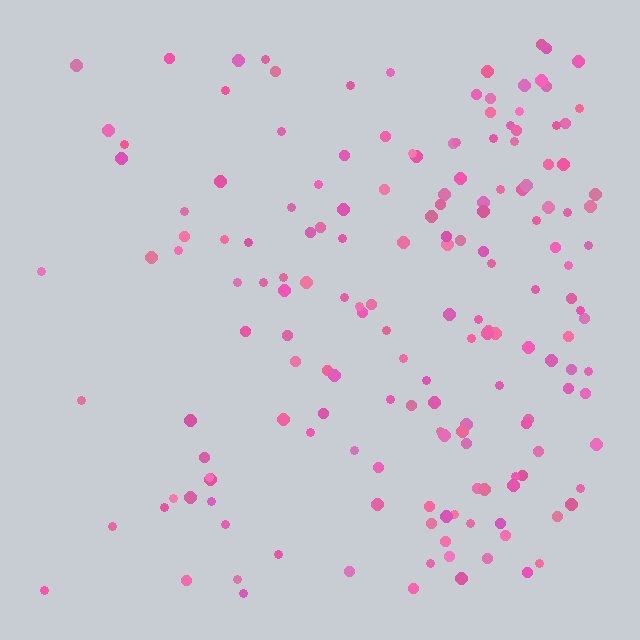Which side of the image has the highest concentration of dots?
The right.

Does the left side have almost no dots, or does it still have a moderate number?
Still a moderate number, just noticeably fewer than the right.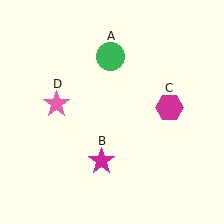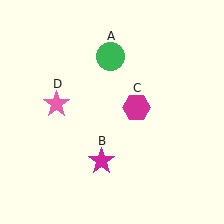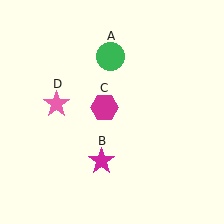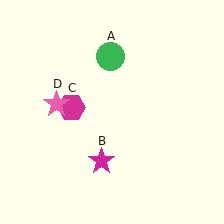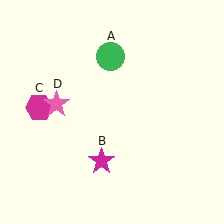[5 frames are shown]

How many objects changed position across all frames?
1 object changed position: magenta hexagon (object C).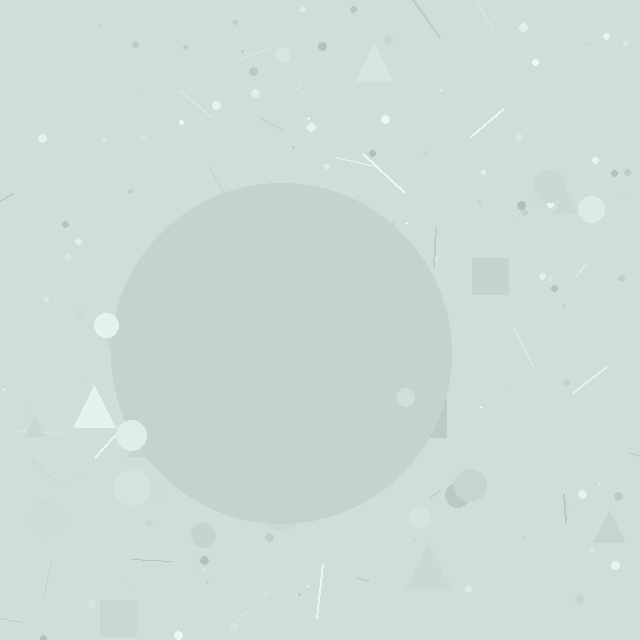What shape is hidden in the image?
A circle is hidden in the image.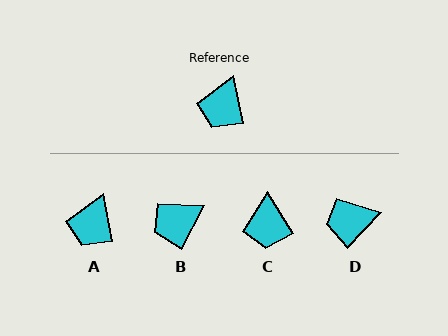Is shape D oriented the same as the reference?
No, it is off by about 55 degrees.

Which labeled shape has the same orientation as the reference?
A.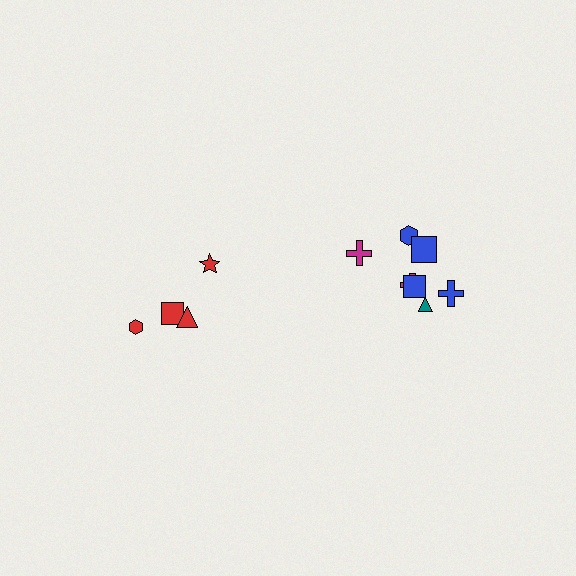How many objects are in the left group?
There are 4 objects.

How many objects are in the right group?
There are 7 objects.